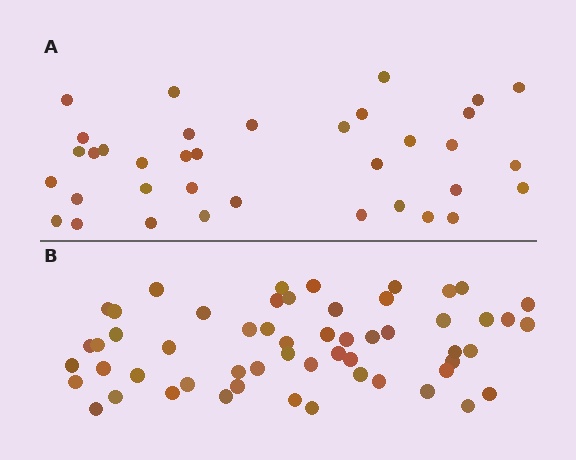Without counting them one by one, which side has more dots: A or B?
Region B (the bottom region) has more dots.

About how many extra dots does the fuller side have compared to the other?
Region B has approximately 20 more dots than region A.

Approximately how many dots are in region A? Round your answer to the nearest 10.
About 40 dots. (The exact count is 36, which rounds to 40.)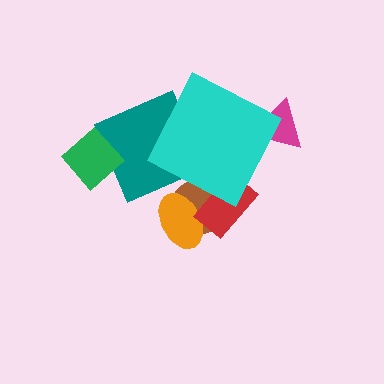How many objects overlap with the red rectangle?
3 objects overlap with the red rectangle.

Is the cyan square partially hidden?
No, no other shape covers it.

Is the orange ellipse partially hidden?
Yes, it is partially covered by another shape.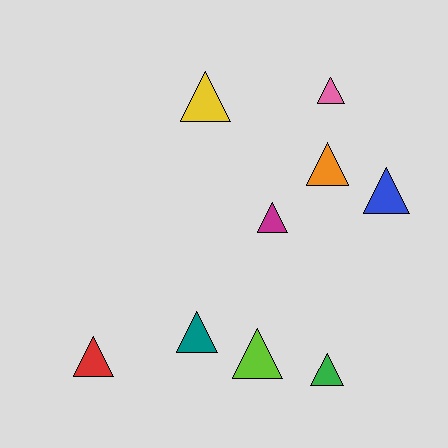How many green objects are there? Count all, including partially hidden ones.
There is 1 green object.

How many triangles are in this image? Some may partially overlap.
There are 9 triangles.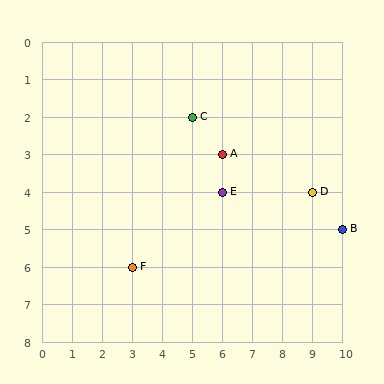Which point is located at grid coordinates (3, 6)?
Point F is at (3, 6).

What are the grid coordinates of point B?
Point B is at grid coordinates (10, 5).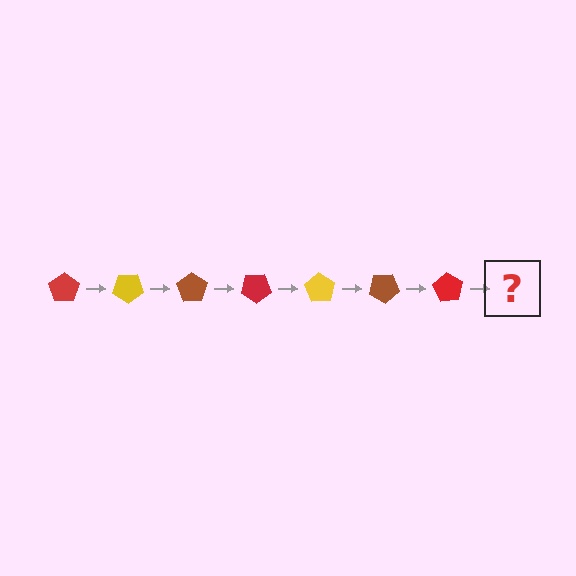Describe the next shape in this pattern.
It should be a yellow pentagon, rotated 245 degrees from the start.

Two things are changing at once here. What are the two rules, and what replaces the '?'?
The two rules are that it rotates 35 degrees each step and the color cycles through red, yellow, and brown. The '?' should be a yellow pentagon, rotated 245 degrees from the start.